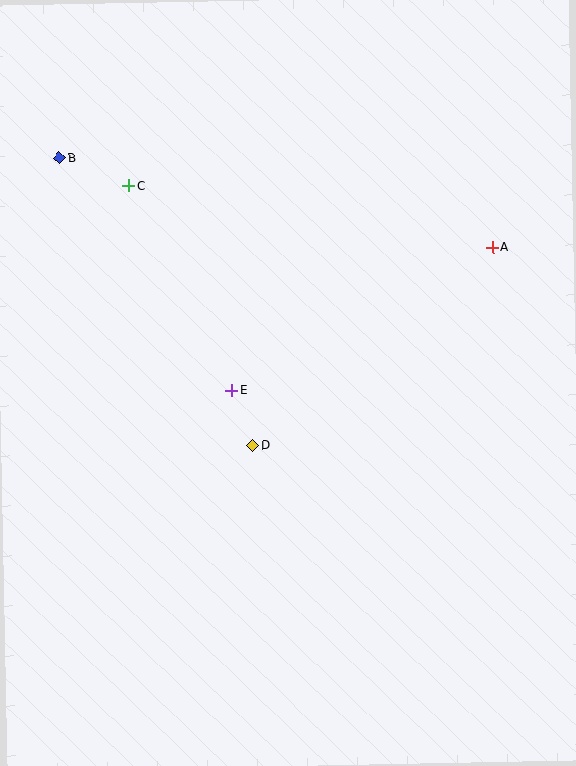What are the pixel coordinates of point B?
Point B is at (60, 158).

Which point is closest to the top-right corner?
Point A is closest to the top-right corner.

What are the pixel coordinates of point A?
Point A is at (493, 247).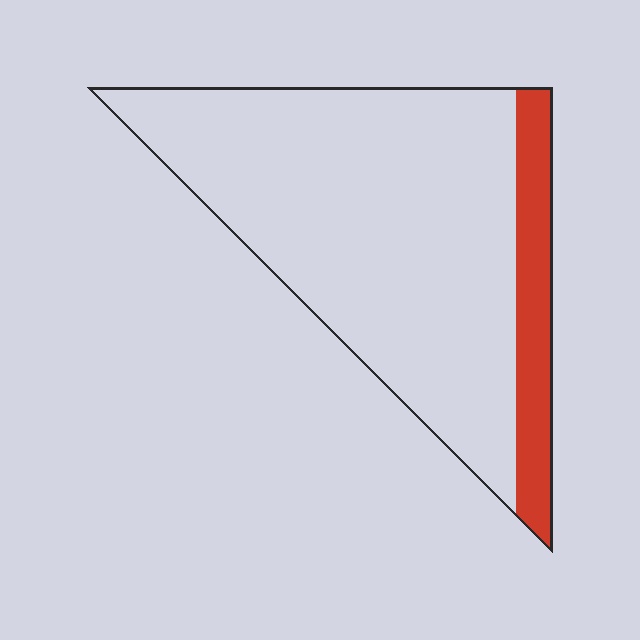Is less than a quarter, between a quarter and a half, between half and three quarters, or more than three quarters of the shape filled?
Less than a quarter.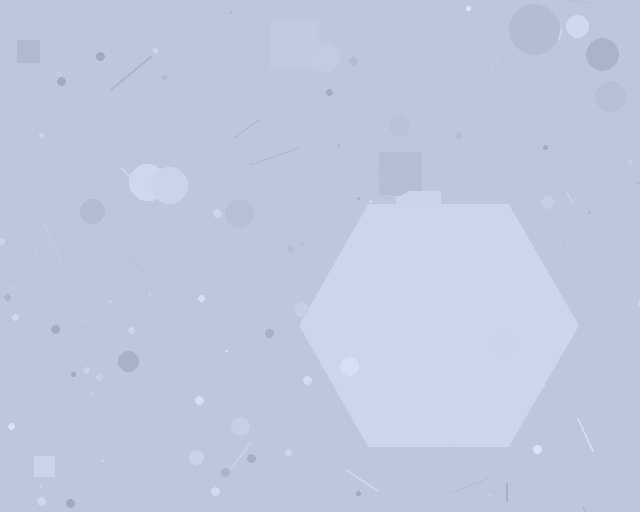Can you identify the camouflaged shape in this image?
The camouflaged shape is a hexagon.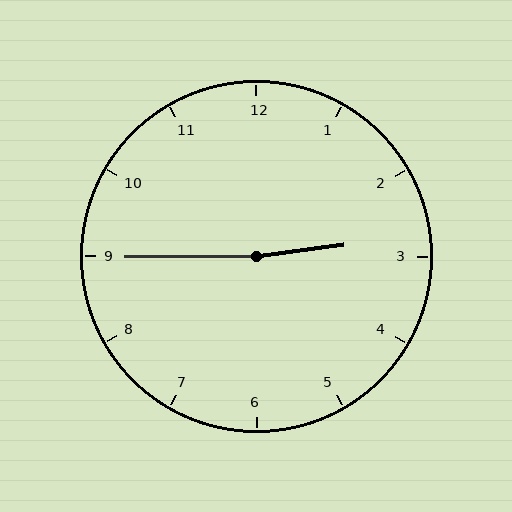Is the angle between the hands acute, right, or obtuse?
It is obtuse.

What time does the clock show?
2:45.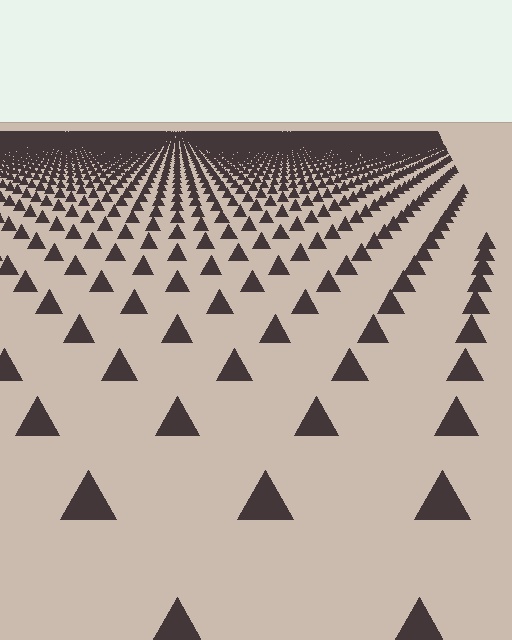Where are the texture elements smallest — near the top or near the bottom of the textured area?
Near the top.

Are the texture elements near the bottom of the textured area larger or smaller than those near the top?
Larger. Near the bottom, elements are closer to the viewer and appear at a bigger on-screen size.